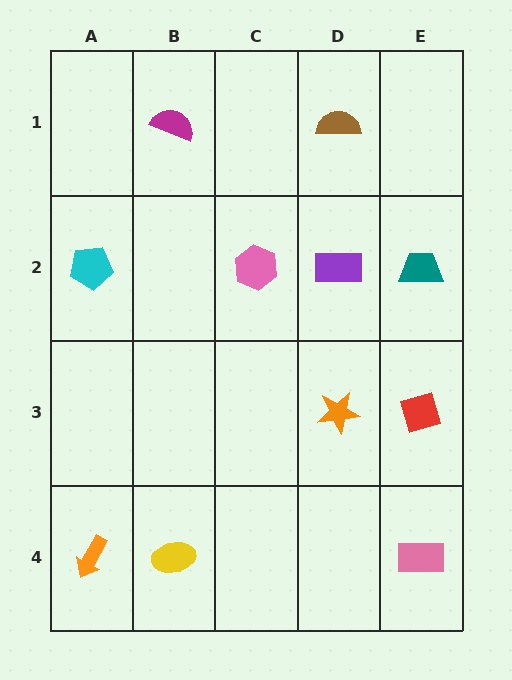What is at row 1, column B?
A magenta semicircle.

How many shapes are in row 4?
3 shapes.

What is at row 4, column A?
An orange arrow.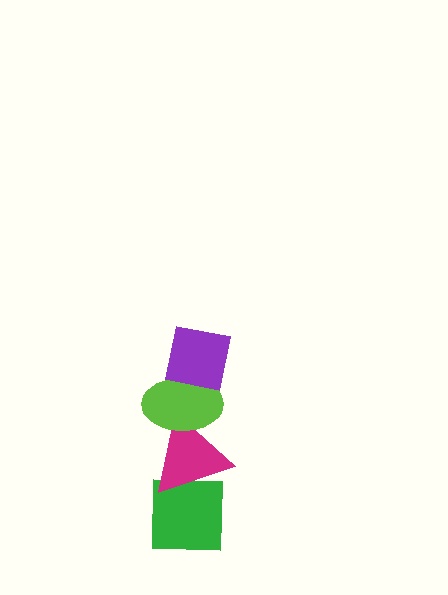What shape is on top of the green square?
The magenta triangle is on top of the green square.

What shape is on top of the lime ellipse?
The purple square is on top of the lime ellipse.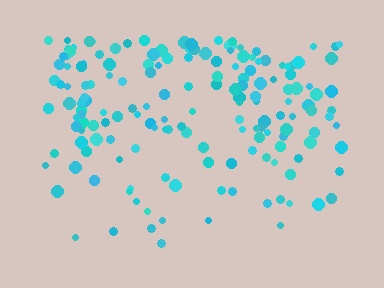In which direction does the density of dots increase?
From bottom to top, with the top side densest.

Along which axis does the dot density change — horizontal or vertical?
Vertical.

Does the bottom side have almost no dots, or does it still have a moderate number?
Still a moderate number, just noticeably fewer than the top.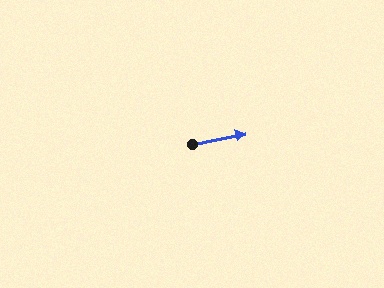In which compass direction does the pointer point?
East.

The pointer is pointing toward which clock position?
Roughly 3 o'clock.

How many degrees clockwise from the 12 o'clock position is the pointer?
Approximately 79 degrees.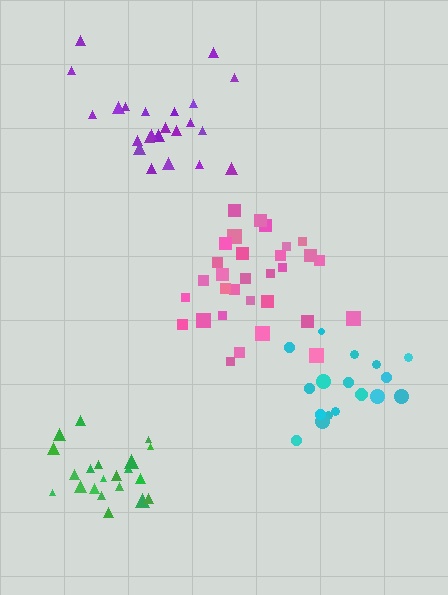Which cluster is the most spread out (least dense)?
Purple.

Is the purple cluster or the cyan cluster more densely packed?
Cyan.